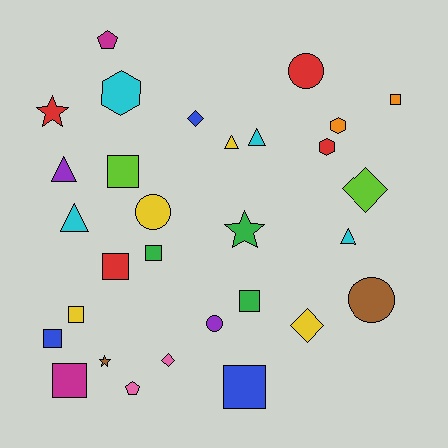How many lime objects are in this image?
There are 2 lime objects.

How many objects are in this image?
There are 30 objects.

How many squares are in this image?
There are 9 squares.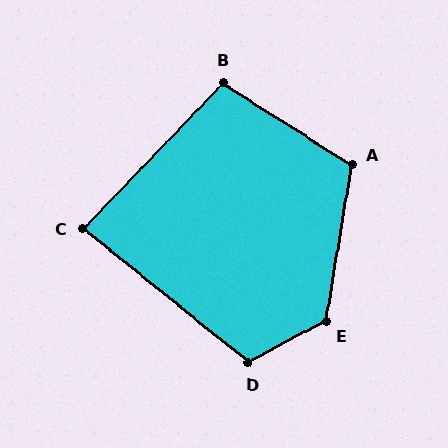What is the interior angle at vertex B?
Approximately 101 degrees (obtuse).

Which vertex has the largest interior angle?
E, at approximately 128 degrees.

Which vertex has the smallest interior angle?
C, at approximately 85 degrees.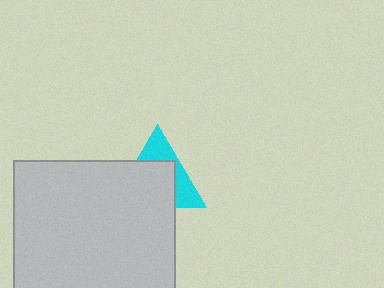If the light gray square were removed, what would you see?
You would see the complete cyan triangle.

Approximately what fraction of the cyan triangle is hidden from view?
Roughly 61% of the cyan triangle is hidden behind the light gray square.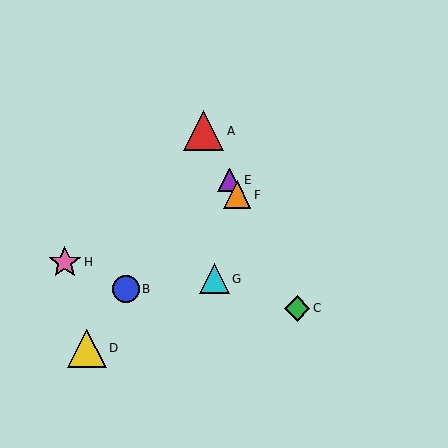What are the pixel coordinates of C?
Object C is at (297, 308).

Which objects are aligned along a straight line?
Objects A, C, E, F are aligned along a straight line.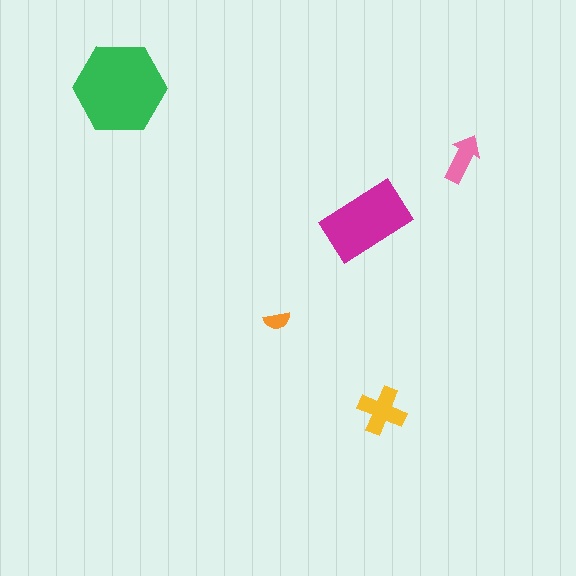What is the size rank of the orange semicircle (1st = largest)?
5th.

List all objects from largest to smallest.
The green hexagon, the magenta rectangle, the yellow cross, the pink arrow, the orange semicircle.